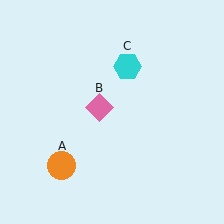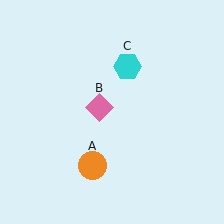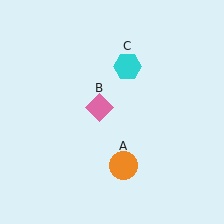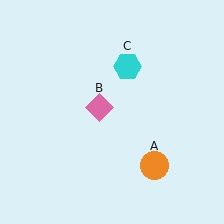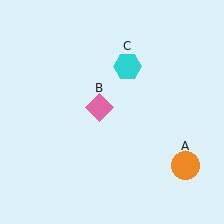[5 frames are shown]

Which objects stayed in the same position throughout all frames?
Pink diamond (object B) and cyan hexagon (object C) remained stationary.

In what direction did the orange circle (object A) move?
The orange circle (object A) moved right.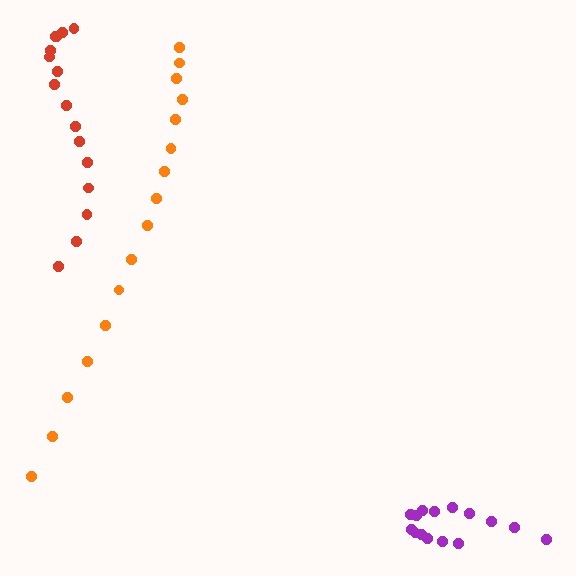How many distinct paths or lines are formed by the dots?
There are 3 distinct paths.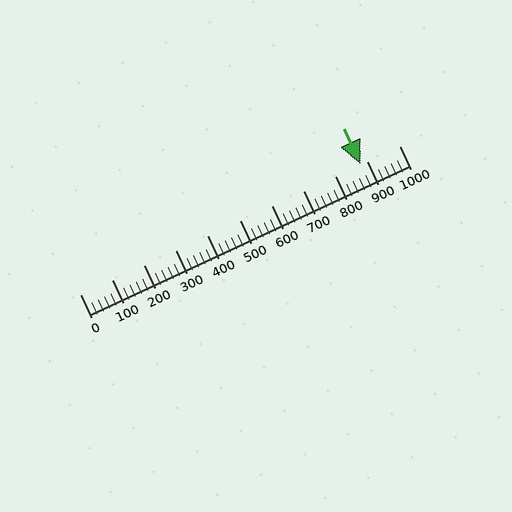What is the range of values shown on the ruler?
The ruler shows values from 0 to 1000.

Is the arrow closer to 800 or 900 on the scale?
The arrow is closer to 900.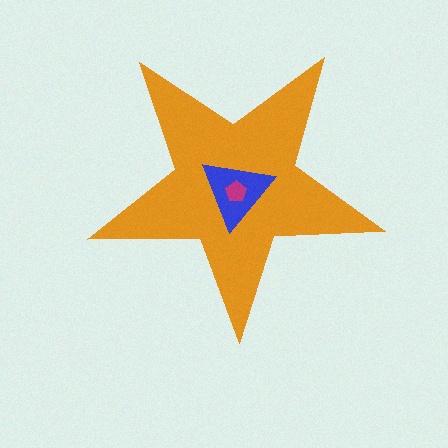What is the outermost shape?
The orange star.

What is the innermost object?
The magenta pentagon.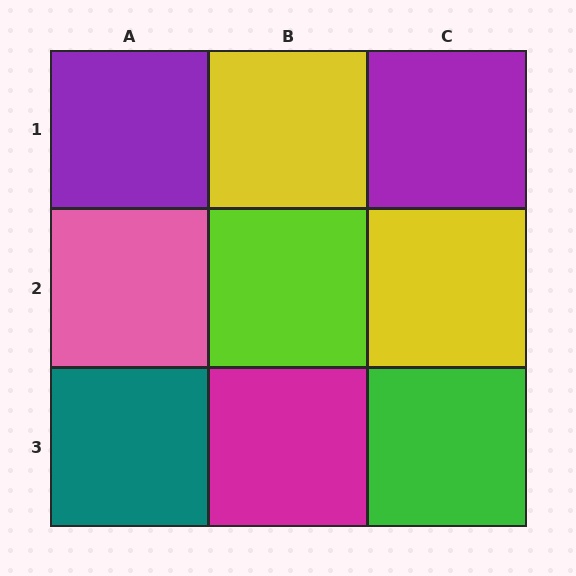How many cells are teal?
1 cell is teal.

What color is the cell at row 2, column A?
Pink.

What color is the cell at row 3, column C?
Green.